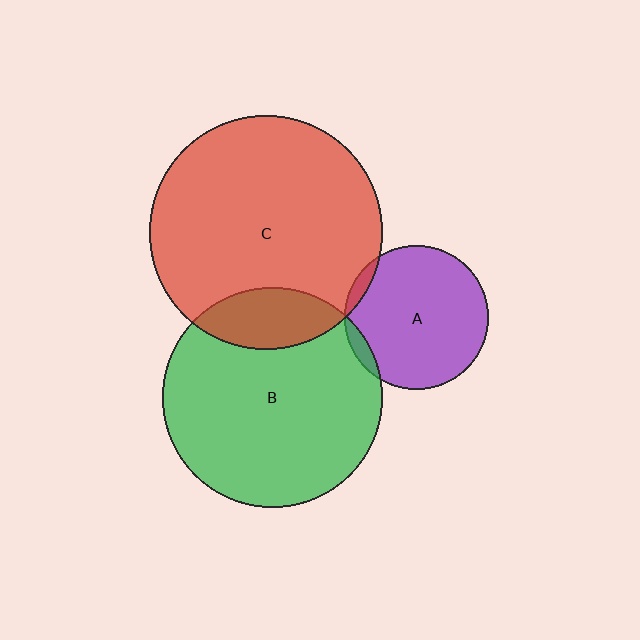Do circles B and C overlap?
Yes.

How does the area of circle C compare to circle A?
Approximately 2.7 times.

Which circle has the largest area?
Circle C (red).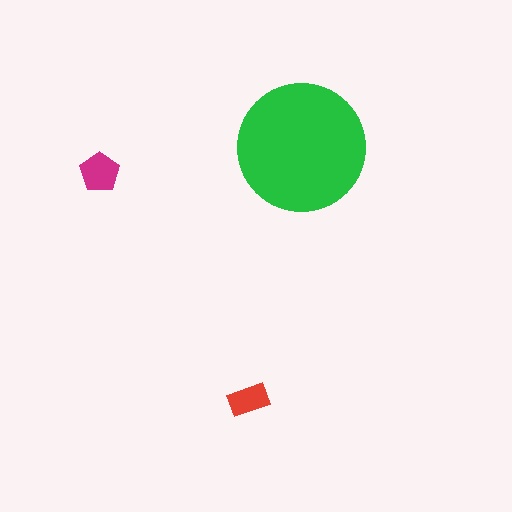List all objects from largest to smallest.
The green circle, the magenta pentagon, the red rectangle.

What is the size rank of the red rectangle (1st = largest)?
3rd.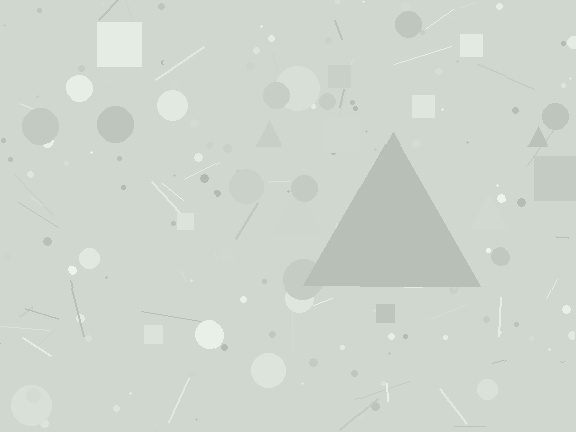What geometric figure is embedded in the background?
A triangle is embedded in the background.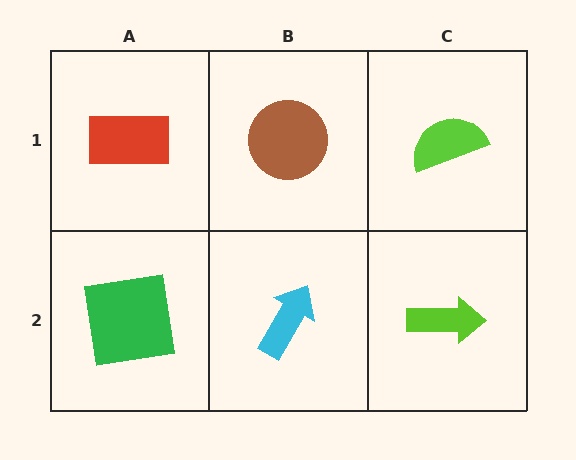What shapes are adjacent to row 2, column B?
A brown circle (row 1, column B), a green square (row 2, column A), a lime arrow (row 2, column C).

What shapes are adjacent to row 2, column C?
A lime semicircle (row 1, column C), a cyan arrow (row 2, column B).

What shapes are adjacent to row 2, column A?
A red rectangle (row 1, column A), a cyan arrow (row 2, column B).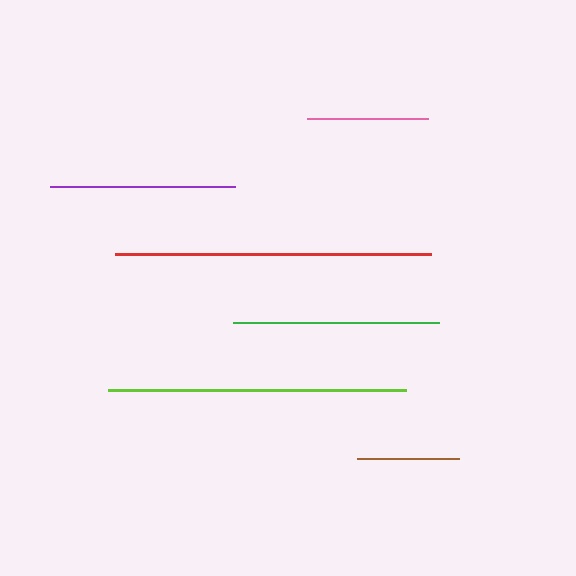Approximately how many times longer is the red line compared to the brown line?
The red line is approximately 3.1 times the length of the brown line.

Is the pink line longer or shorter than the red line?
The red line is longer than the pink line.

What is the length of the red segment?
The red segment is approximately 316 pixels long.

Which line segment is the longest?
The red line is the longest at approximately 316 pixels.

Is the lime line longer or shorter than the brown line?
The lime line is longer than the brown line.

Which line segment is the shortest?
The brown line is the shortest at approximately 102 pixels.